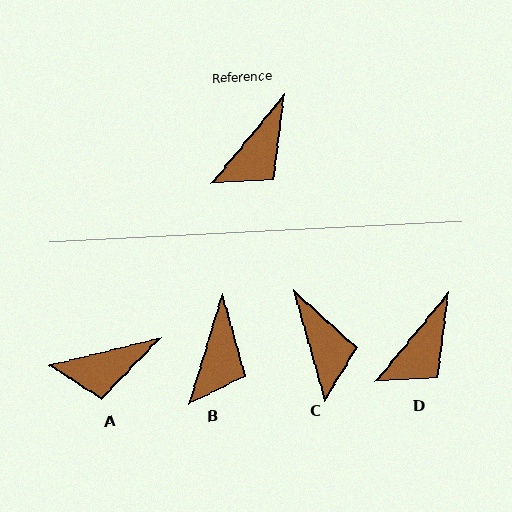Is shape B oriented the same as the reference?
No, it is off by about 23 degrees.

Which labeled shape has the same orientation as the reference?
D.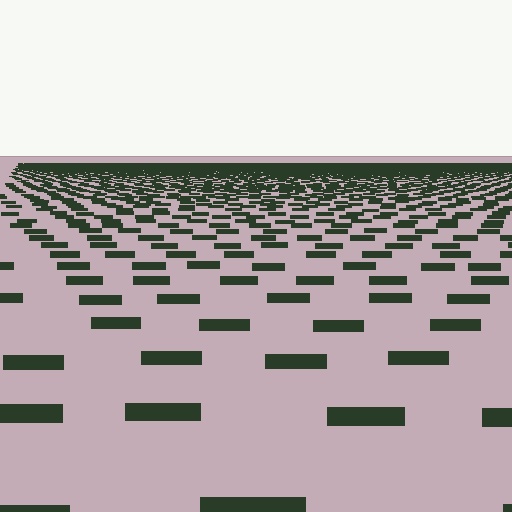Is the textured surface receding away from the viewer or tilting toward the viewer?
The surface is receding away from the viewer. Texture elements get smaller and denser toward the top.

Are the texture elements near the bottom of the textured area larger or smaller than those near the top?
Larger. Near the bottom, elements are closer to the viewer and appear at a bigger on-screen size.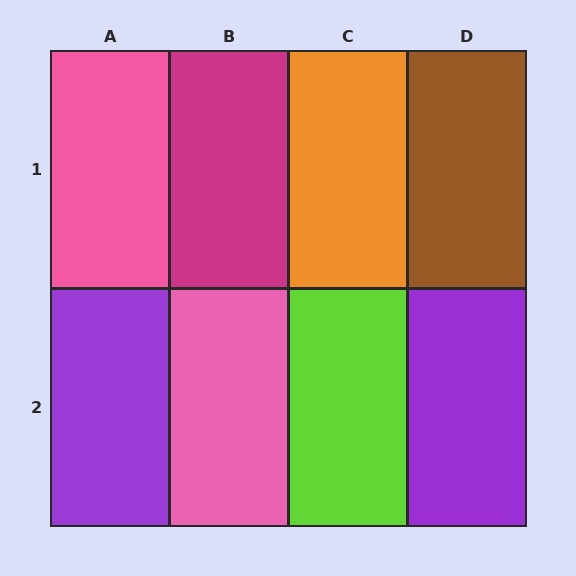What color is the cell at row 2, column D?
Purple.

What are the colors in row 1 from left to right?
Pink, magenta, orange, brown.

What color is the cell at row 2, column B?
Pink.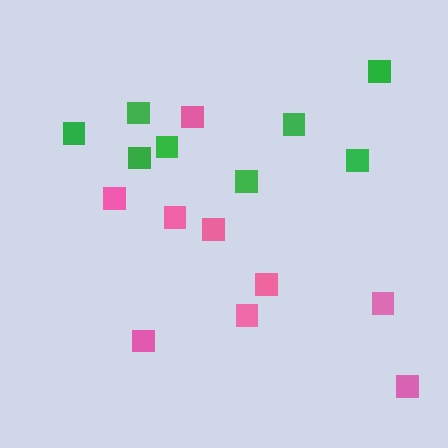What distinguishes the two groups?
There are 2 groups: one group of green squares (8) and one group of pink squares (9).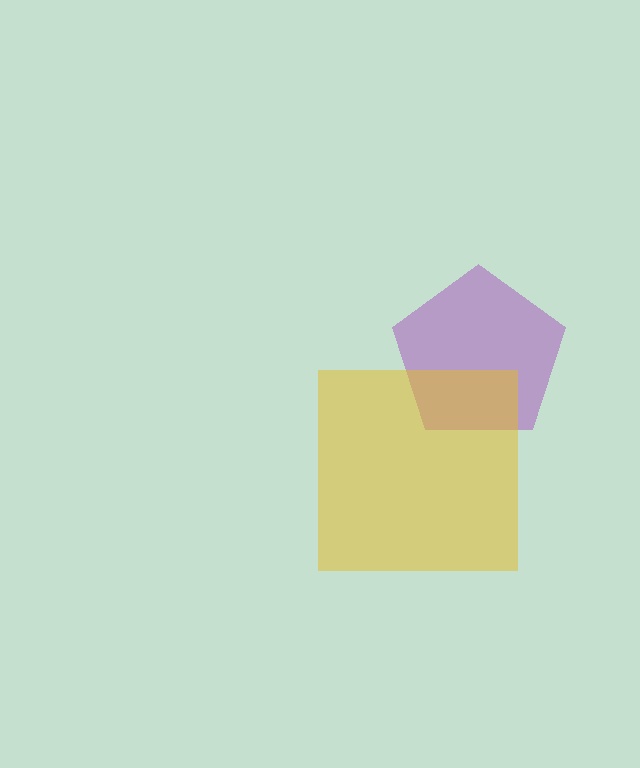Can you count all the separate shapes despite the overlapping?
Yes, there are 2 separate shapes.